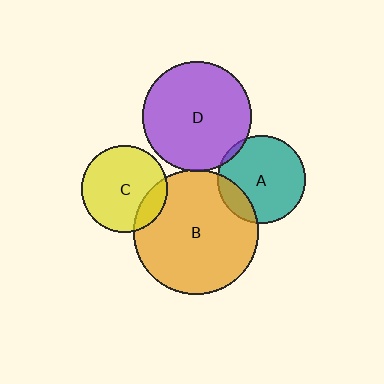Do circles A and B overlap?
Yes.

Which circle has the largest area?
Circle B (orange).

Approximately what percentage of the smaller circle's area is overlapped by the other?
Approximately 15%.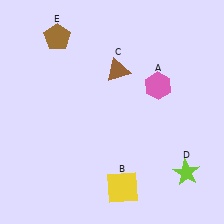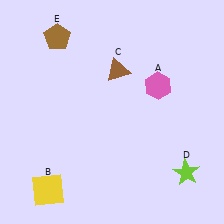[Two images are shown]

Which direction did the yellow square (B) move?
The yellow square (B) moved left.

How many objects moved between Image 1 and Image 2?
1 object moved between the two images.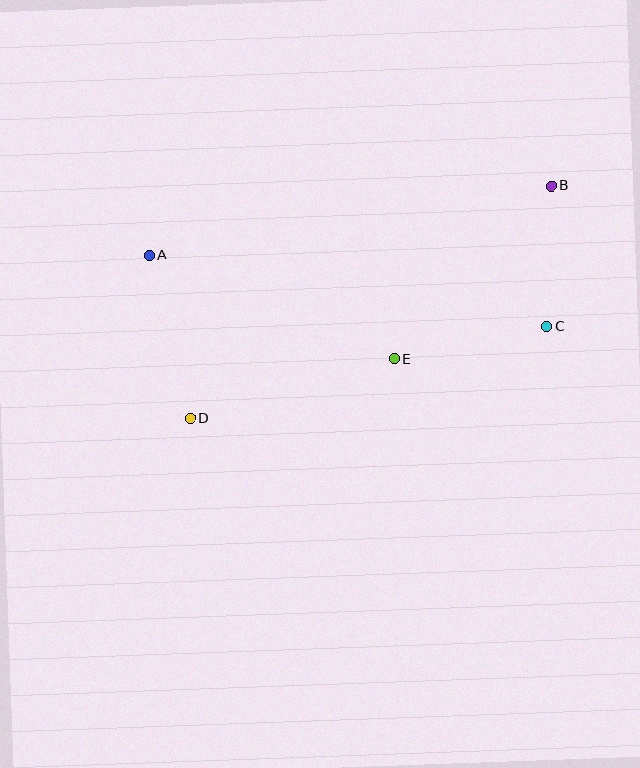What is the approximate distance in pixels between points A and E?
The distance between A and E is approximately 266 pixels.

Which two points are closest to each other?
Points B and C are closest to each other.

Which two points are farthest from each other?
Points B and D are farthest from each other.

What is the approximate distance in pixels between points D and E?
The distance between D and E is approximately 212 pixels.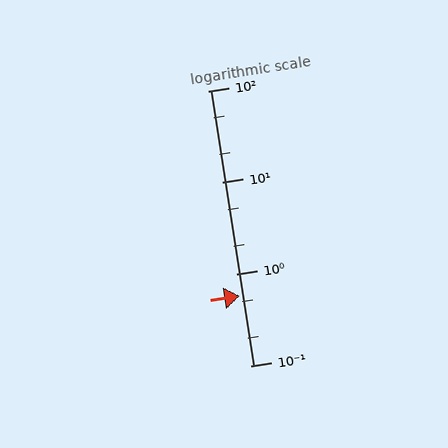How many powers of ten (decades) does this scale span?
The scale spans 3 decades, from 0.1 to 100.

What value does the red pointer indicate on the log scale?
The pointer indicates approximately 0.58.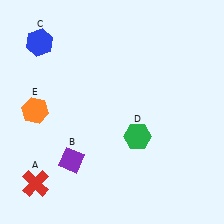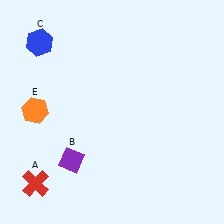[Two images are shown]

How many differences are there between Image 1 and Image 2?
There is 1 difference between the two images.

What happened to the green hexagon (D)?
The green hexagon (D) was removed in Image 2. It was in the bottom-right area of Image 1.